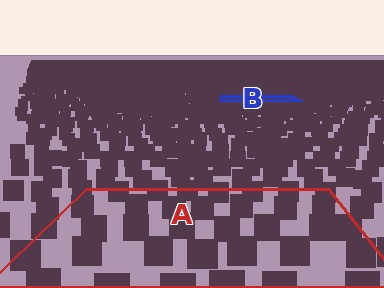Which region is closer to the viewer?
Region A is closer. The texture elements there are larger and more spread out.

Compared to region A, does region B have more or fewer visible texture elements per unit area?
Region B has more texture elements per unit area — they are packed more densely because it is farther away.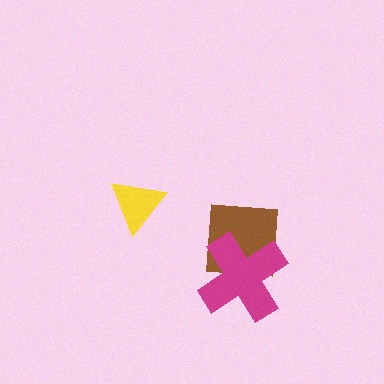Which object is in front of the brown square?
The magenta cross is in front of the brown square.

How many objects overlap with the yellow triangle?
0 objects overlap with the yellow triangle.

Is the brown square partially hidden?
Yes, it is partially covered by another shape.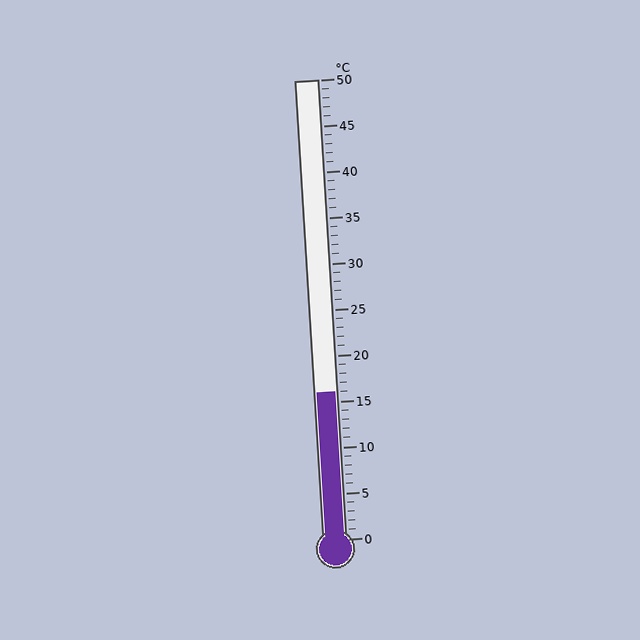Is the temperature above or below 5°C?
The temperature is above 5°C.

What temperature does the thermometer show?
The thermometer shows approximately 16°C.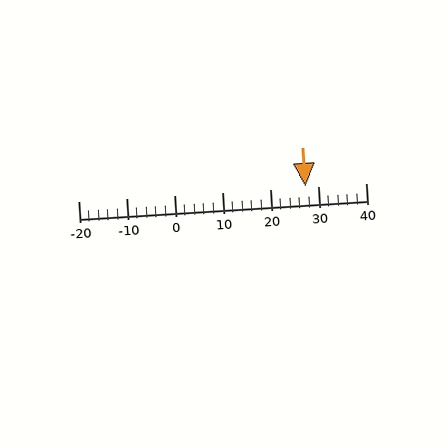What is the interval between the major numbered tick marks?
The major tick marks are spaced 10 units apart.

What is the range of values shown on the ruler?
The ruler shows values from -20 to 40.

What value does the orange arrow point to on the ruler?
The orange arrow points to approximately 27.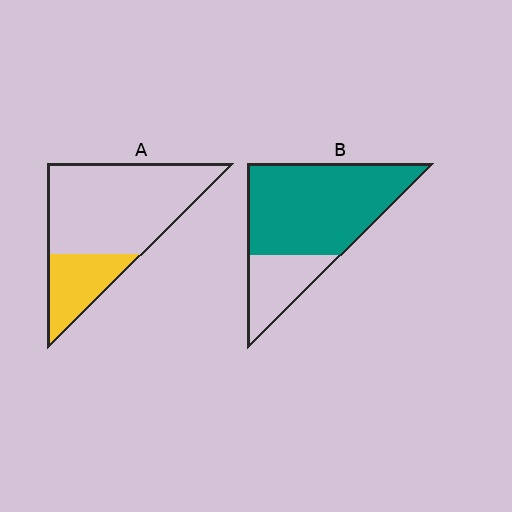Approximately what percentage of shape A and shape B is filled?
A is approximately 25% and B is approximately 75%.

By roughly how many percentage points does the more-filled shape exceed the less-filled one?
By roughly 50 percentage points (B over A).